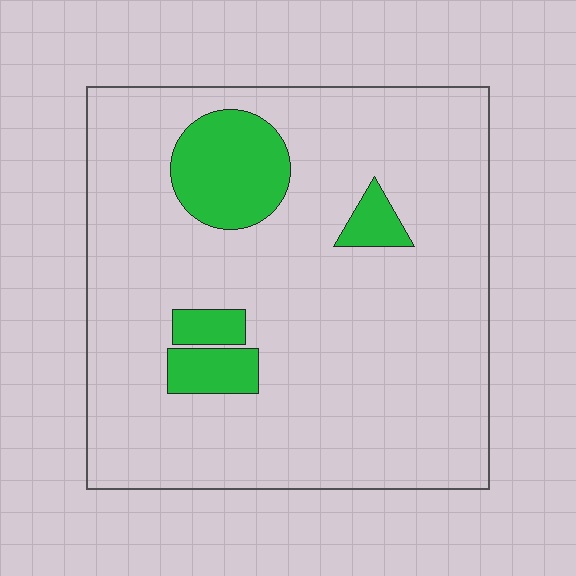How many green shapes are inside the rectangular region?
4.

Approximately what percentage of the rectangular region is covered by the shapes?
Approximately 15%.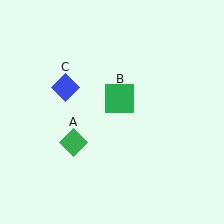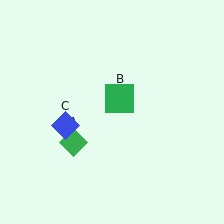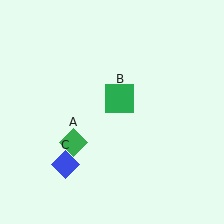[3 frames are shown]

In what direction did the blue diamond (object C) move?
The blue diamond (object C) moved down.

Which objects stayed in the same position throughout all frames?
Green diamond (object A) and green square (object B) remained stationary.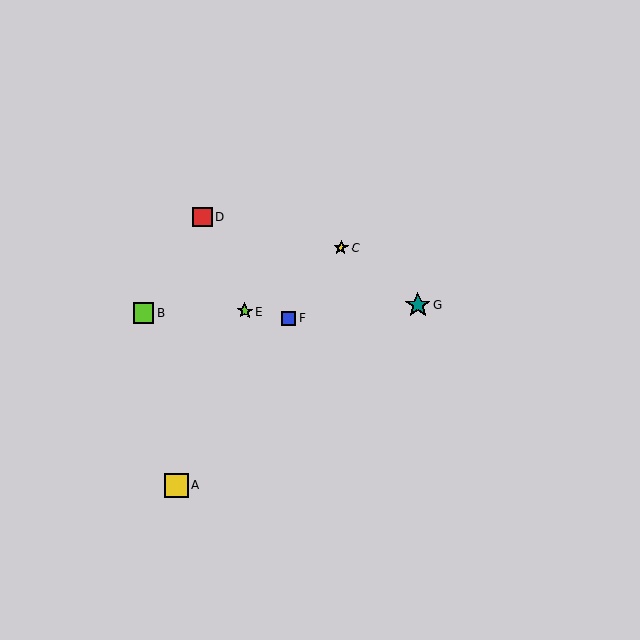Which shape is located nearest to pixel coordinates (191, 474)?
The yellow square (labeled A) at (176, 485) is nearest to that location.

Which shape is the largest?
The teal star (labeled G) is the largest.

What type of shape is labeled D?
Shape D is a red square.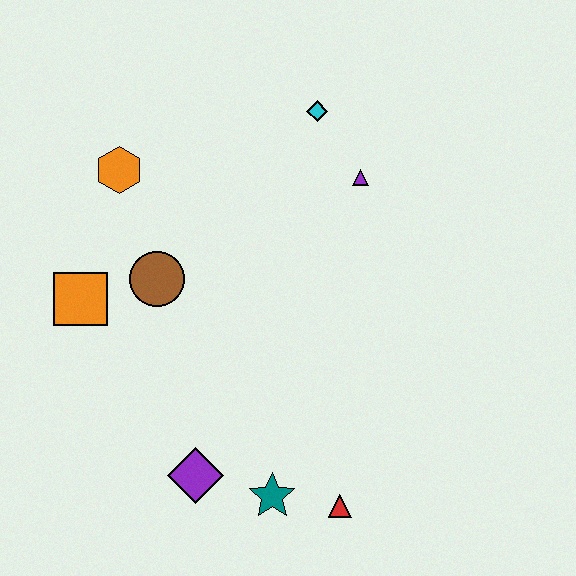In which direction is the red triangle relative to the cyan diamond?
The red triangle is below the cyan diamond.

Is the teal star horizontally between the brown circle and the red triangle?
Yes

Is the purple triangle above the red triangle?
Yes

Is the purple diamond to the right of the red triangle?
No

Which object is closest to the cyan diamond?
The purple triangle is closest to the cyan diamond.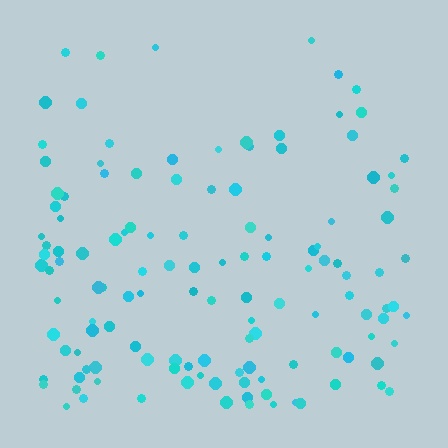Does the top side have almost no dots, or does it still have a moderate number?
Still a moderate number, just noticeably fewer than the bottom.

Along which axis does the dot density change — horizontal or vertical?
Vertical.